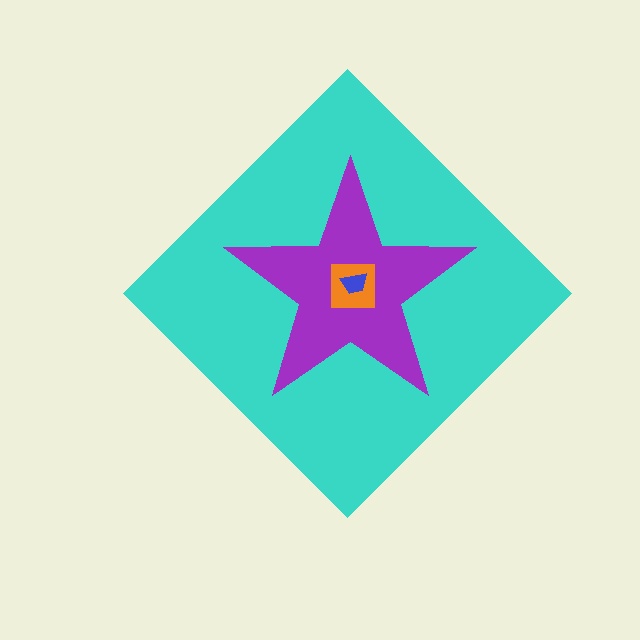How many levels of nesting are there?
4.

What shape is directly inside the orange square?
The blue trapezoid.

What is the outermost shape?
The cyan diamond.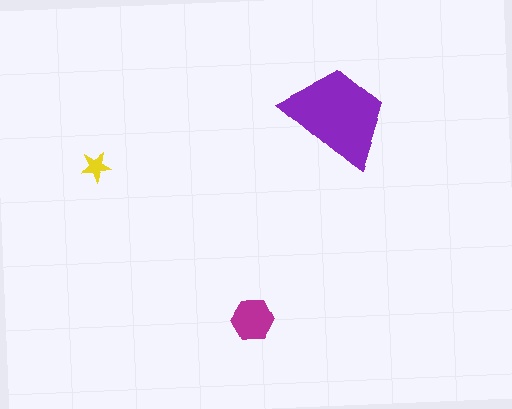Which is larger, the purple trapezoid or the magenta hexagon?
The purple trapezoid.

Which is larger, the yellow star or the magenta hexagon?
The magenta hexagon.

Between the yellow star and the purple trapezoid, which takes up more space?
The purple trapezoid.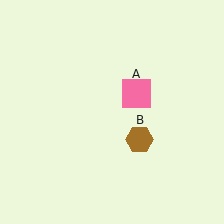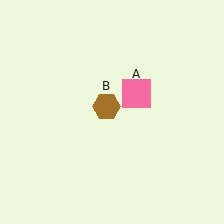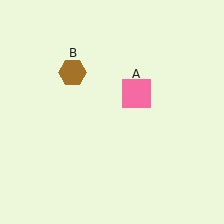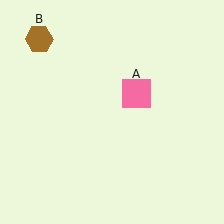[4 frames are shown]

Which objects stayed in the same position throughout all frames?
Pink square (object A) remained stationary.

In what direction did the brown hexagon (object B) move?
The brown hexagon (object B) moved up and to the left.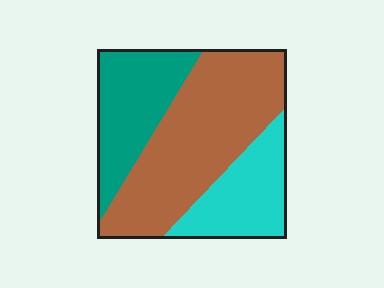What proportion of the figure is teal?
Teal covers roughly 25% of the figure.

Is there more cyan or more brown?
Brown.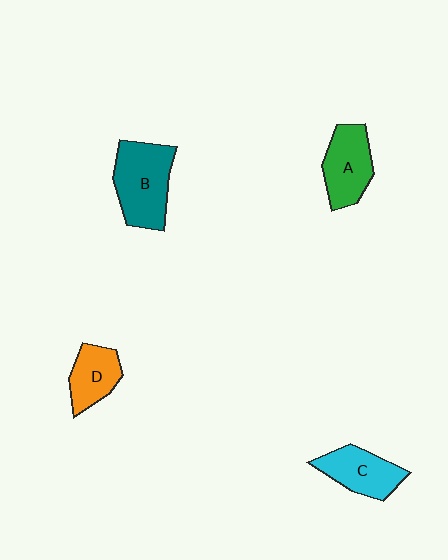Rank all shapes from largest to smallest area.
From largest to smallest: B (teal), A (green), C (cyan), D (orange).